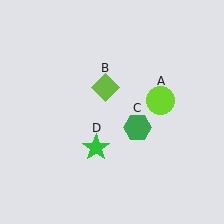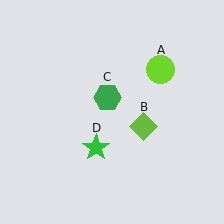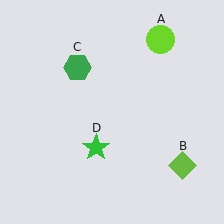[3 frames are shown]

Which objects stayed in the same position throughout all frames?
Green star (object D) remained stationary.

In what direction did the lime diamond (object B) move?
The lime diamond (object B) moved down and to the right.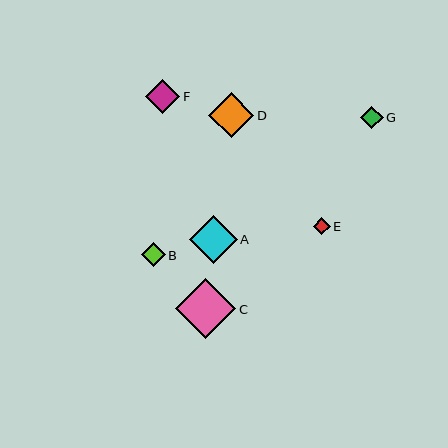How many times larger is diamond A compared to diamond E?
Diamond A is approximately 2.8 times the size of diamond E.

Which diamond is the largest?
Diamond C is the largest with a size of approximately 60 pixels.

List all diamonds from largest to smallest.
From largest to smallest: C, A, D, F, B, G, E.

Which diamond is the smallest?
Diamond E is the smallest with a size of approximately 17 pixels.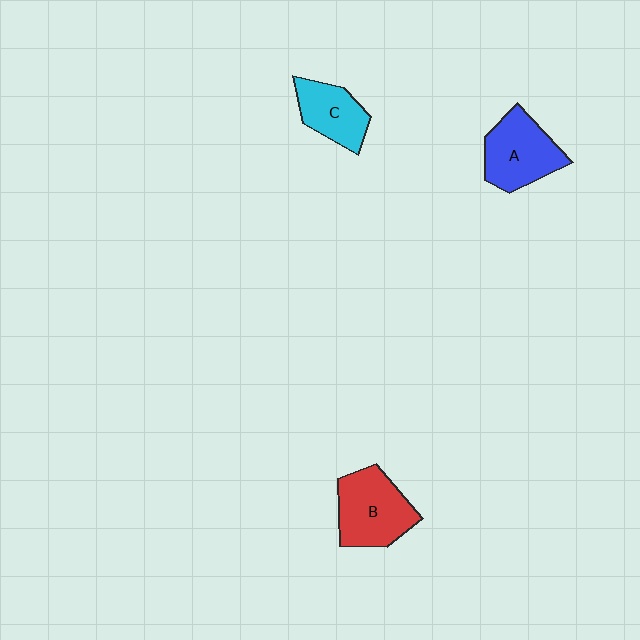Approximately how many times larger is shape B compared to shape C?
Approximately 1.4 times.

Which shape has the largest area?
Shape B (red).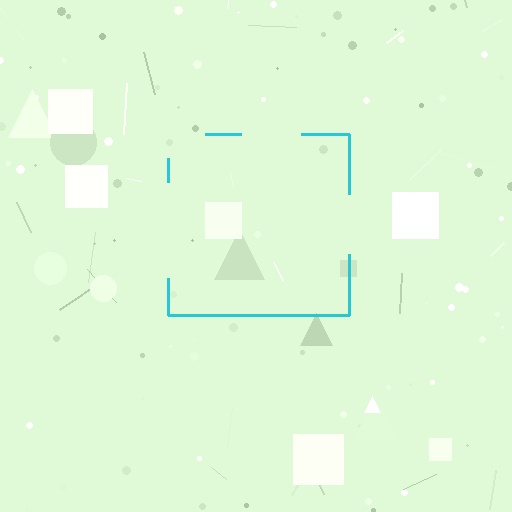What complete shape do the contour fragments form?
The contour fragments form a square.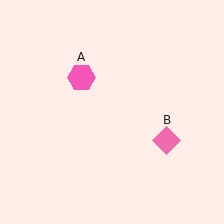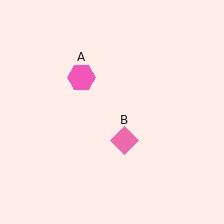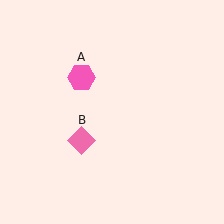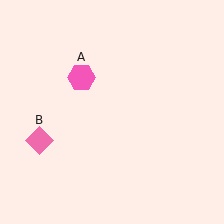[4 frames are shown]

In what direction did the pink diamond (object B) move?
The pink diamond (object B) moved left.